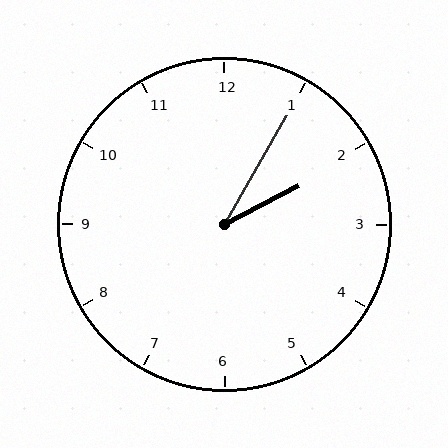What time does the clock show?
2:05.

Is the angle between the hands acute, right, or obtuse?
It is acute.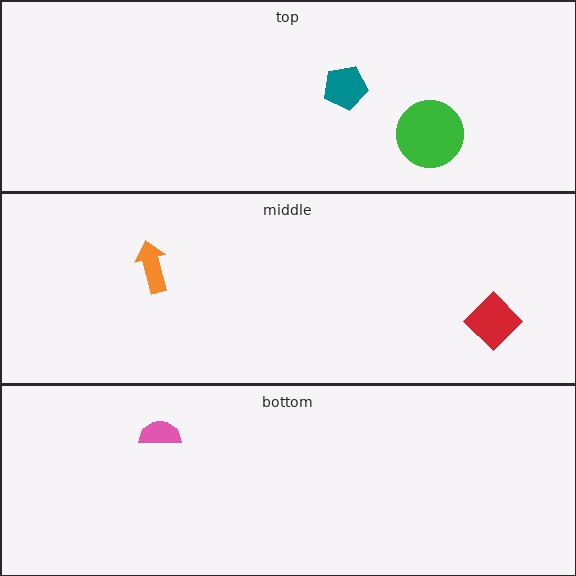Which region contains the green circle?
The top region.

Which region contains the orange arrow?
The middle region.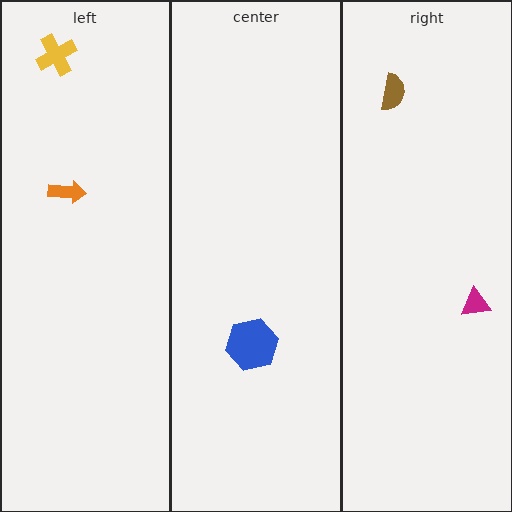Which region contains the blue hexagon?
The center region.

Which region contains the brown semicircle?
The right region.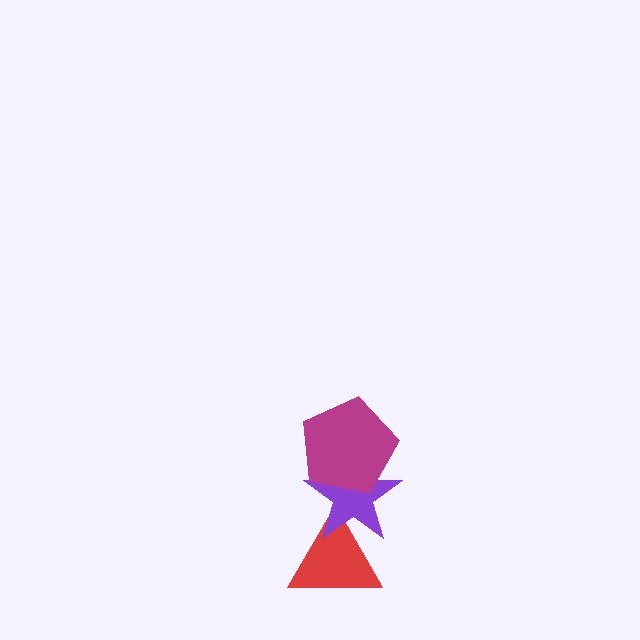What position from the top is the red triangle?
The red triangle is 3rd from the top.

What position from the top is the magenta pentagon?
The magenta pentagon is 1st from the top.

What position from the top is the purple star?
The purple star is 2nd from the top.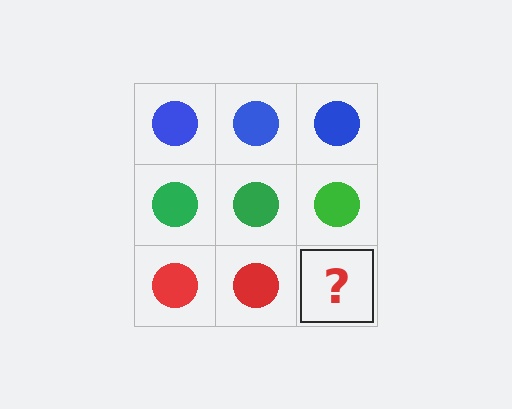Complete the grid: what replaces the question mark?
The question mark should be replaced with a red circle.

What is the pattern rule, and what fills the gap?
The rule is that each row has a consistent color. The gap should be filled with a red circle.